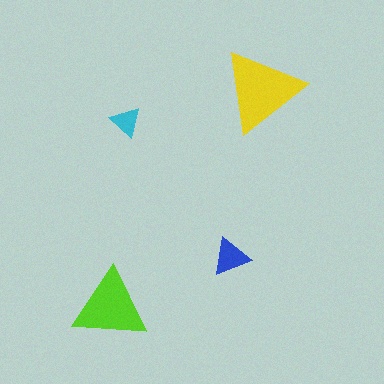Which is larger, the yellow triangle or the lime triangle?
The yellow one.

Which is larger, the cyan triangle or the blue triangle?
The blue one.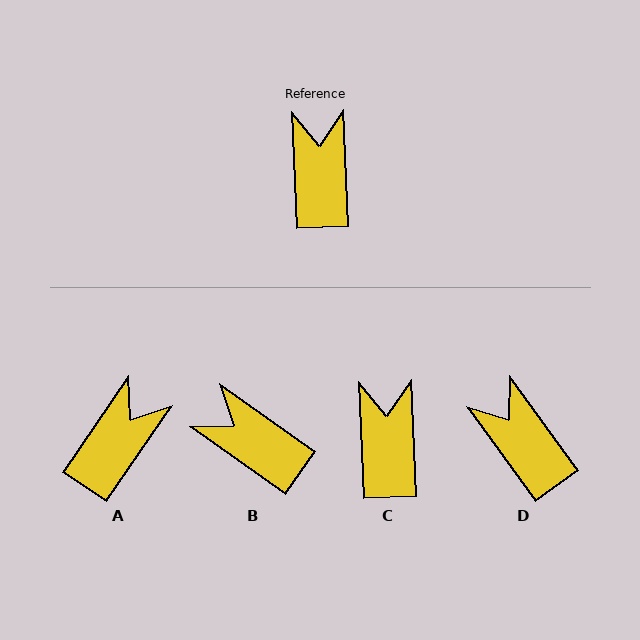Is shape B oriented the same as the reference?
No, it is off by about 52 degrees.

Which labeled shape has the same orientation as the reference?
C.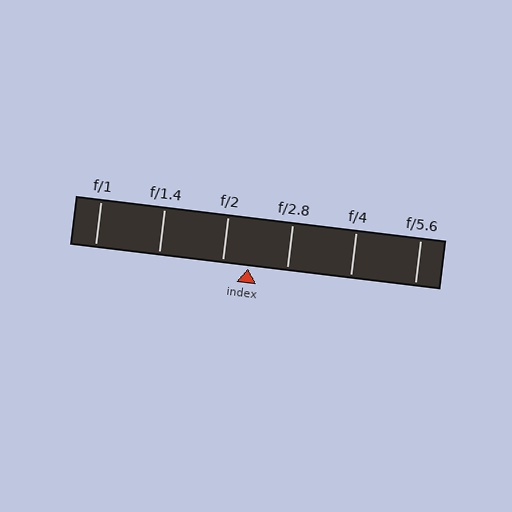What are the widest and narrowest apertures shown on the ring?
The widest aperture shown is f/1 and the narrowest is f/5.6.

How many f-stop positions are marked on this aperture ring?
There are 6 f-stop positions marked.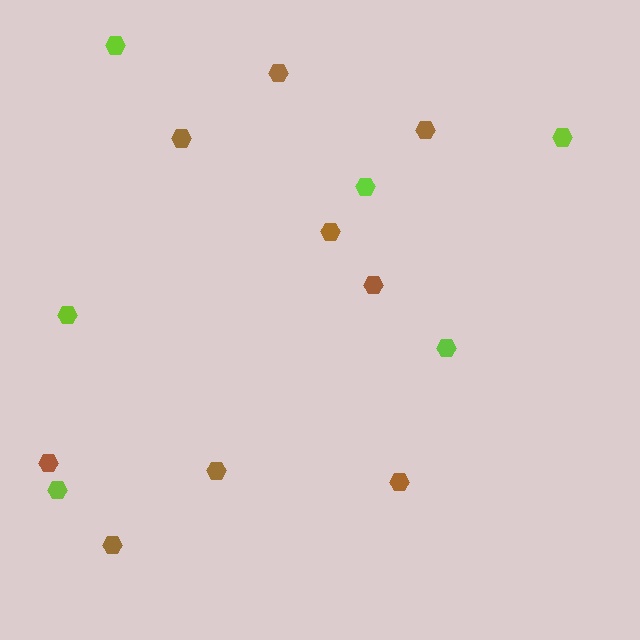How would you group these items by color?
There are 2 groups: one group of brown hexagons (9) and one group of lime hexagons (6).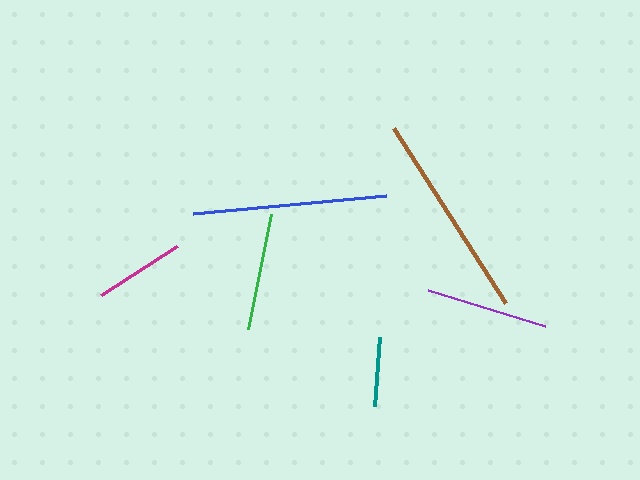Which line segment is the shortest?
The teal line is the shortest at approximately 69 pixels.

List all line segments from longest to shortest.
From longest to shortest: brown, blue, purple, green, magenta, teal.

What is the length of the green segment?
The green segment is approximately 117 pixels long.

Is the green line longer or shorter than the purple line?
The purple line is longer than the green line.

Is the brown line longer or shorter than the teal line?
The brown line is longer than the teal line.